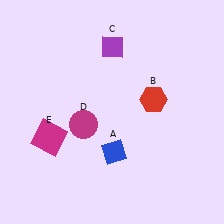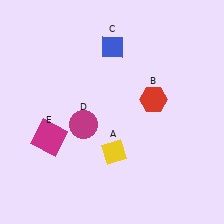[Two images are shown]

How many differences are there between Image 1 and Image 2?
There are 2 differences between the two images.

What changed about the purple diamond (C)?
In Image 1, C is purple. In Image 2, it changed to blue.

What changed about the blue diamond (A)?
In Image 1, A is blue. In Image 2, it changed to yellow.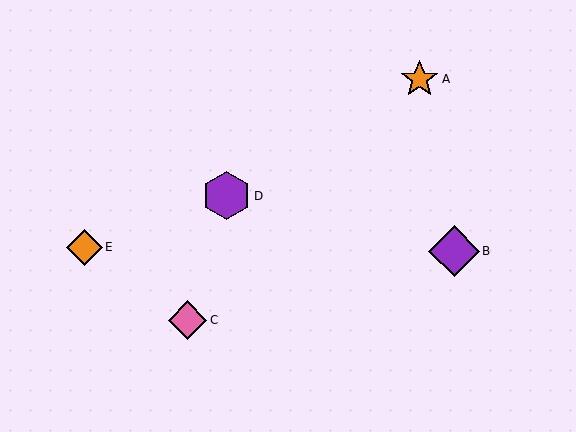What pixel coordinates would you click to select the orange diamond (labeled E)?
Click at (85, 247) to select the orange diamond E.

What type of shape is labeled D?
Shape D is a purple hexagon.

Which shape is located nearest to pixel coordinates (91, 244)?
The orange diamond (labeled E) at (85, 247) is nearest to that location.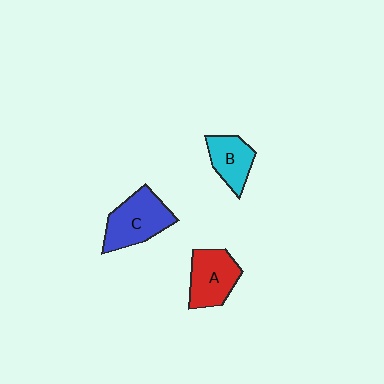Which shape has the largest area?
Shape C (blue).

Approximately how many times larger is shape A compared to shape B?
Approximately 1.3 times.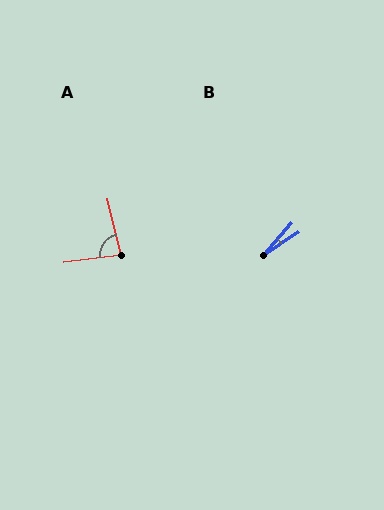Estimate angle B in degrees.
Approximately 16 degrees.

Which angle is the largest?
A, at approximately 84 degrees.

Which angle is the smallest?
B, at approximately 16 degrees.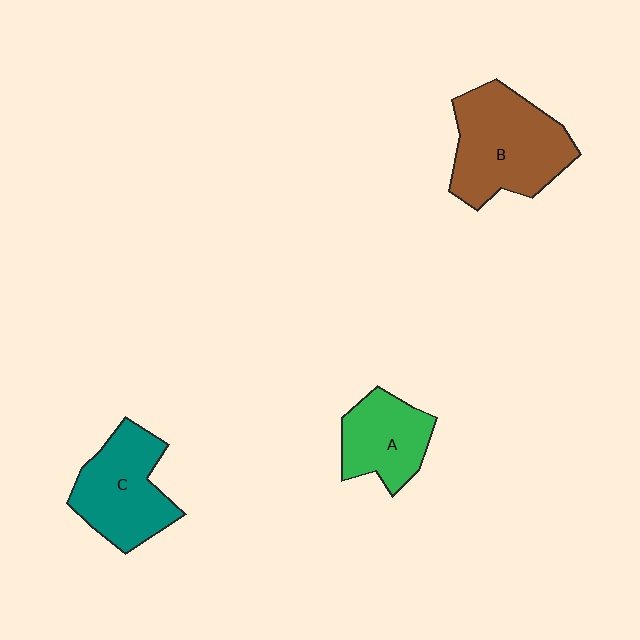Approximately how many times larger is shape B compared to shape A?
Approximately 1.6 times.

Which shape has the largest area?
Shape B (brown).